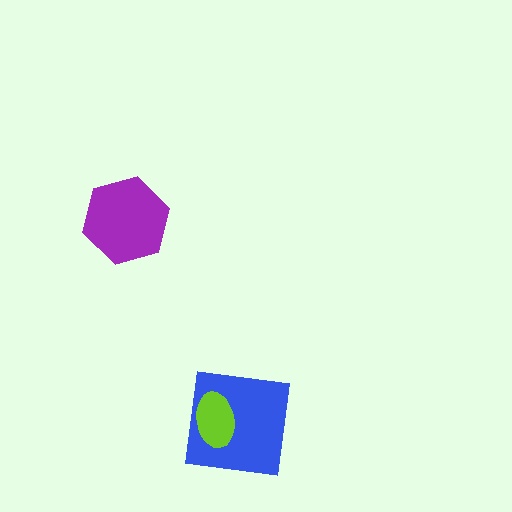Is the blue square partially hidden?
Yes, it is partially covered by another shape.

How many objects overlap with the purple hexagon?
0 objects overlap with the purple hexagon.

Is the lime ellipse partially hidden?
No, no other shape covers it.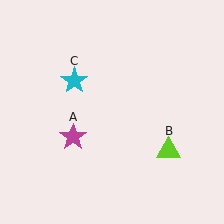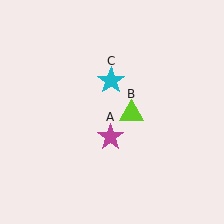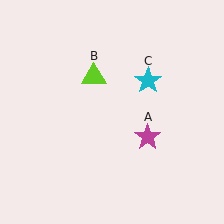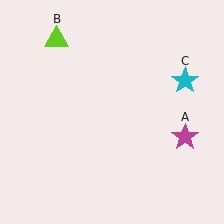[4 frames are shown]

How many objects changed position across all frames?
3 objects changed position: magenta star (object A), lime triangle (object B), cyan star (object C).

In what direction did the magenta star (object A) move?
The magenta star (object A) moved right.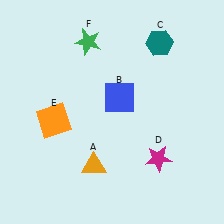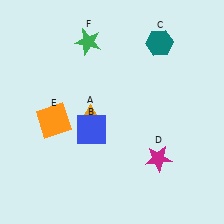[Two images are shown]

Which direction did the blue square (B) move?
The blue square (B) moved down.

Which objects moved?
The objects that moved are: the orange triangle (A), the blue square (B).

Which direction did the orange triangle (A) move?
The orange triangle (A) moved up.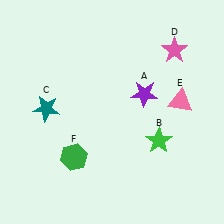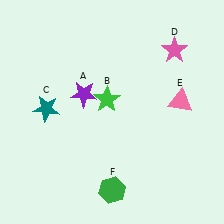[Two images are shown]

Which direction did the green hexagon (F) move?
The green hexagon (F) moved right.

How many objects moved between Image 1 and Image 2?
3 objects moved between the two images.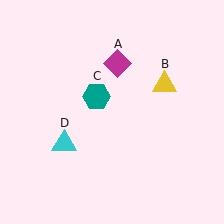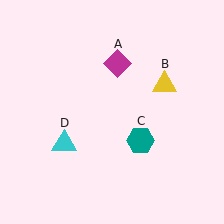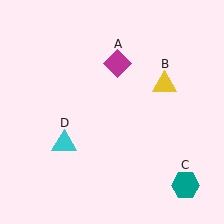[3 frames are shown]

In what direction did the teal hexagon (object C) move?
The teal hexagon (object C) moved down and to the right.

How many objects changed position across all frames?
1 object changed position: teal hexagon (object C).